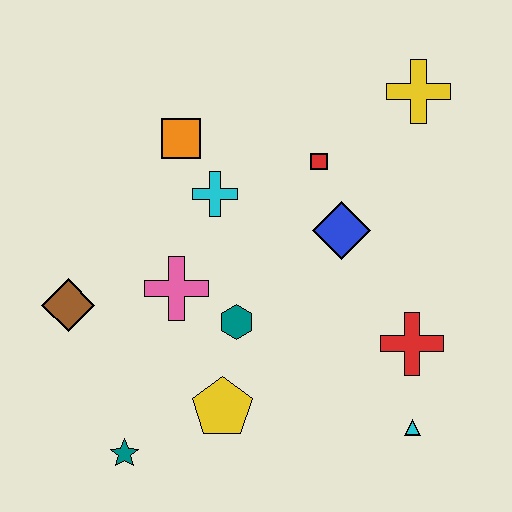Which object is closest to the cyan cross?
The orange square is closest to the cyan cross.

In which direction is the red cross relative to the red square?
The red cross is below the red square.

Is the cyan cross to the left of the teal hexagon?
Yes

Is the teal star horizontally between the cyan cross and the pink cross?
No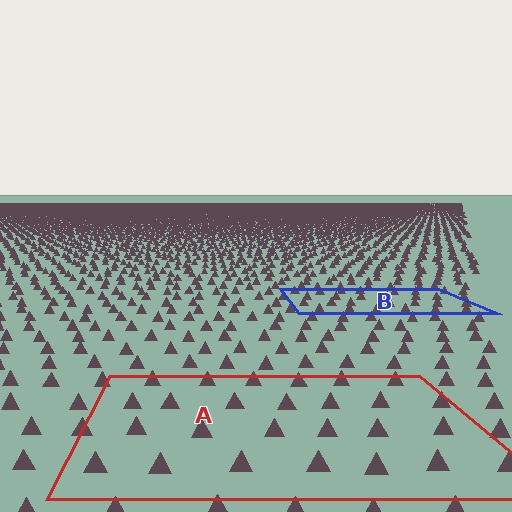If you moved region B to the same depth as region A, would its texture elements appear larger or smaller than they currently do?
They would appear larger. At a closer depth, the same texture elements are projected at a bigger on-screen size.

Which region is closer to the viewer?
Region A is closer. The texture elements there are larger and more spread out.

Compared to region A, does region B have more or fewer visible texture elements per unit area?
Region B has more texture elements per unit area — they are packed more densely because it is farther away.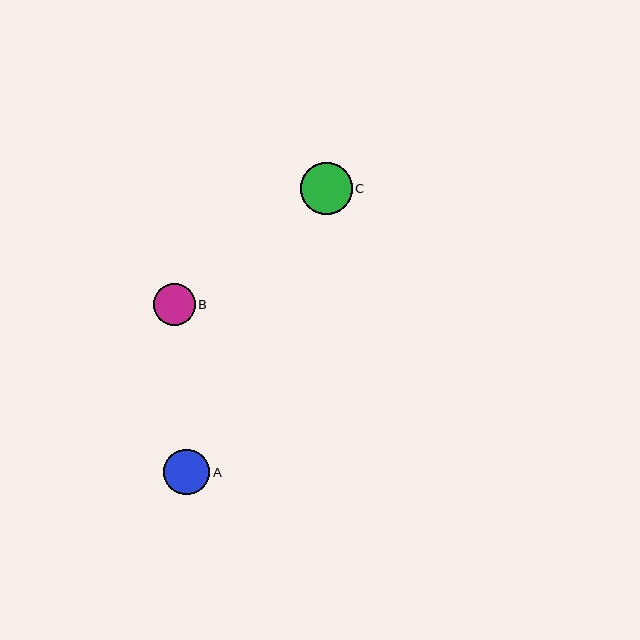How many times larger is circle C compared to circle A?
Circle C is approximately 1.1 times the size of circle A.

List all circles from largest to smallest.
From largest to smallest: C, A, B.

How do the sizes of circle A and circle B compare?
Circle A and circle B are approximately the same size.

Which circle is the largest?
Circle C is the largest with a size of approximately 51 pixels.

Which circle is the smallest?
Circle B is the smallest with a size of approximately 42 pixels.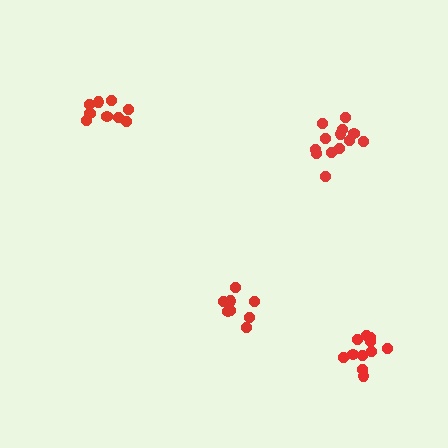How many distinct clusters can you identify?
There are 4 distinct clusters.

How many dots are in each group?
Group 1: 9 dots, Group 2: 8 dots, Group 3: 11 dots, Group 4: 13 dots (41 total).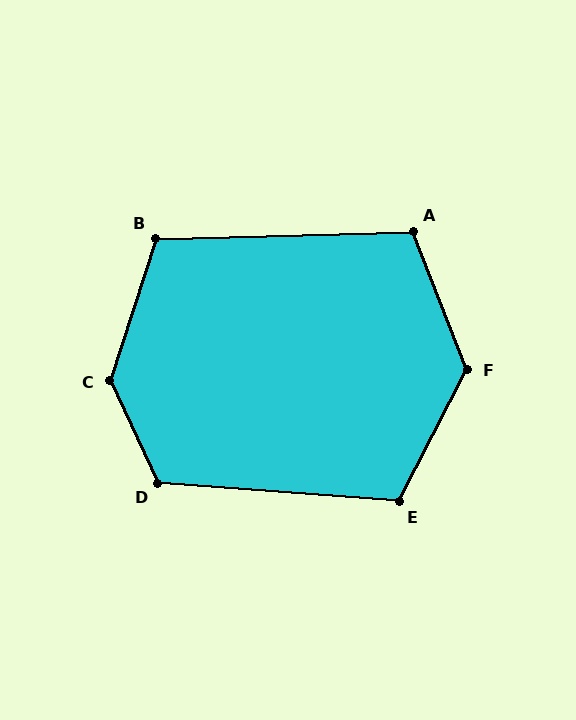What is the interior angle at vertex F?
Approximately 131 degrees (obtuse).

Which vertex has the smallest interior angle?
B, at approximately 110 degrees.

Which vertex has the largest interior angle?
C, at approximately 137 degrees.